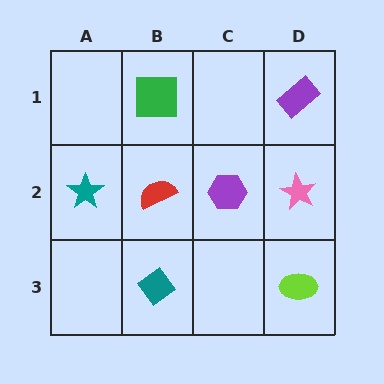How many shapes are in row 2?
4 shapes.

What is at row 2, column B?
A red semicircle.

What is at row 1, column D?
A purple rectangle.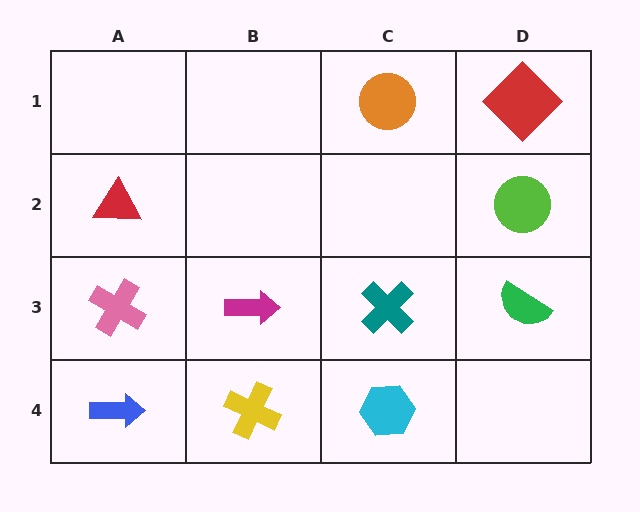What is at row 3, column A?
A pink cross.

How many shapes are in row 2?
2 shapes.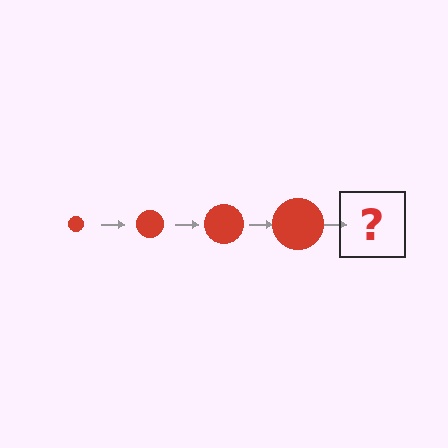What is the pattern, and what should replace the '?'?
The pattern is that the circle gets progressively larger each step. The '?' should be a red circle, larger than the previous one.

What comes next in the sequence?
The next element should be a red circle, larger than the previous one.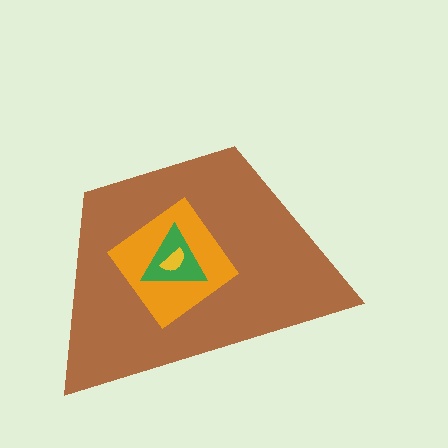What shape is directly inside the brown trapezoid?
The orange diamond.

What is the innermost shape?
The yellow semicircle.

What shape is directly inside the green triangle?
The yellow semicircle.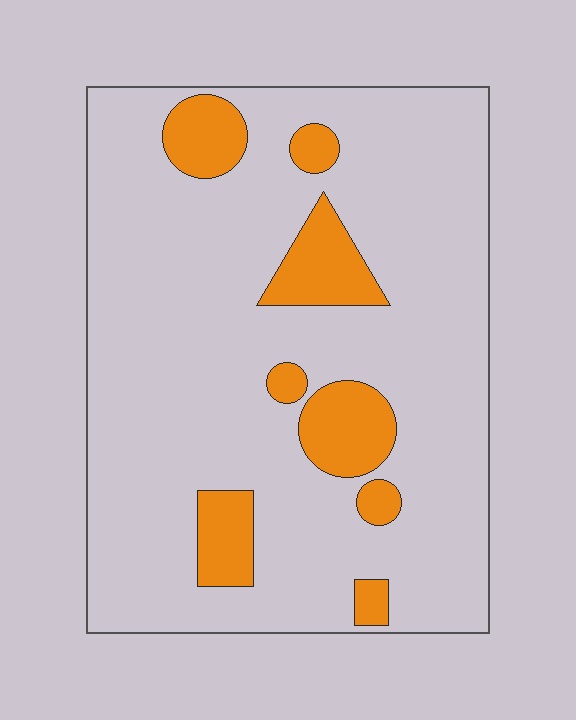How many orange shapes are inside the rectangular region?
8.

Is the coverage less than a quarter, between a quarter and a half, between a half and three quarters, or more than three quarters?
Less than a quarter.